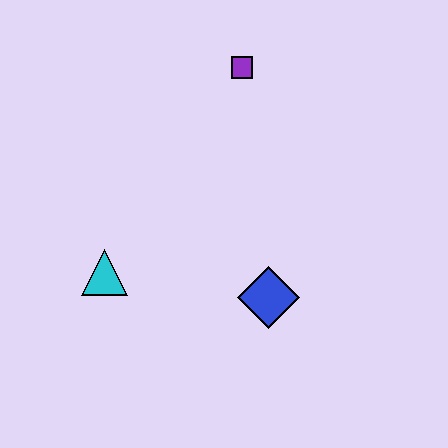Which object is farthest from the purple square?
The cyan triangle is farthest from the purple square.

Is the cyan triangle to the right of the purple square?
No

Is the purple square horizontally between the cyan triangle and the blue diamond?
Yes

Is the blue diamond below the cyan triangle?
Yes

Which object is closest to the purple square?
The blue diamond is closest to the purple square.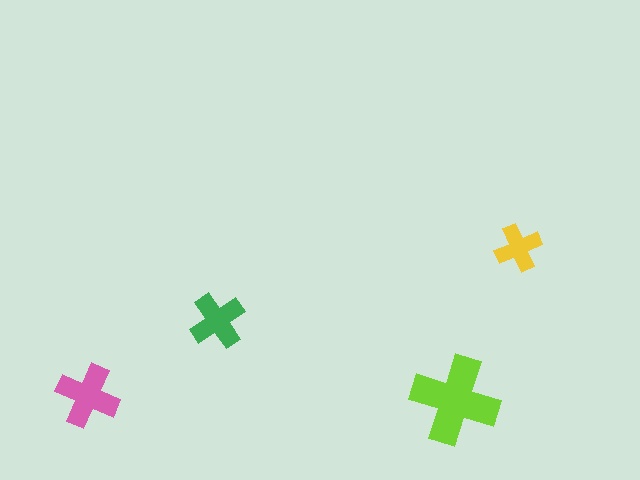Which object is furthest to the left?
The pink cross is leftmost.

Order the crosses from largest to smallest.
the lime one, the pink one, the green one, the yellow one.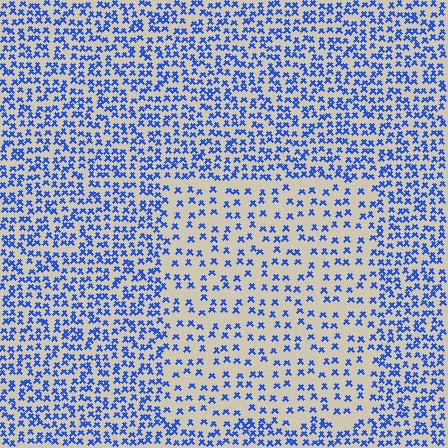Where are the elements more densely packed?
The elements are more densely packed outside the rectangle boundary.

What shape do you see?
I see a rectangle.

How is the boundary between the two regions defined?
The boundary is defined by a change in element density (approximately 2.0x ratio). All elements are the same color, size, and shape.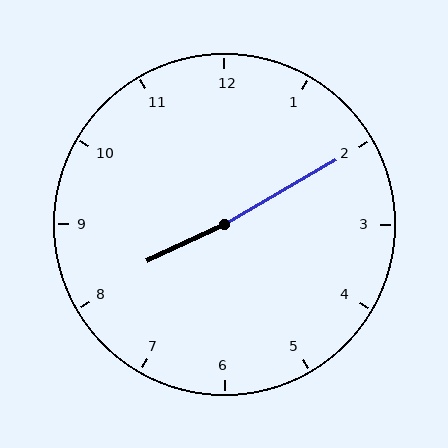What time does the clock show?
8:10.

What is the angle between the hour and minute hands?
Approximately 175 degrees.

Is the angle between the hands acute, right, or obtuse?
It is obtuse.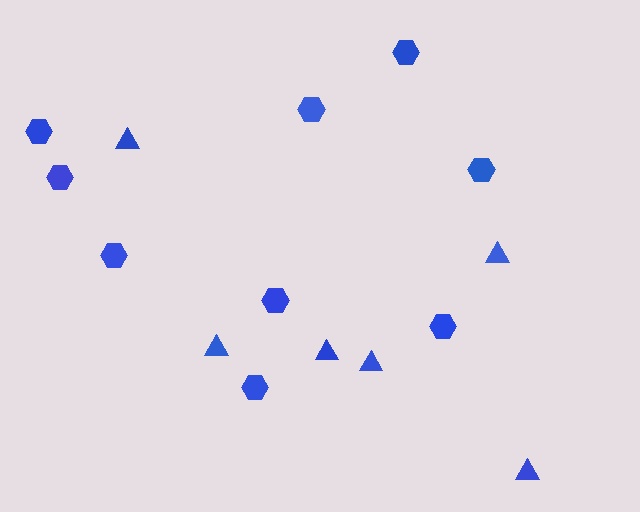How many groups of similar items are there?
There are 2 groups: one group of triangles (6) and one group of hexagons (9).